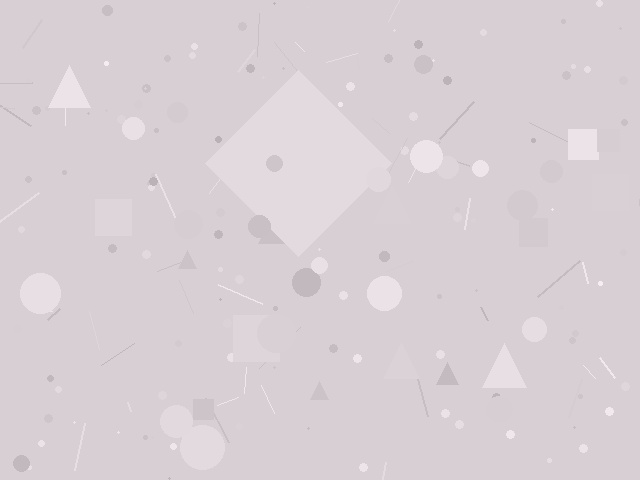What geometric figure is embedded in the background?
A diamond is embedded in the background.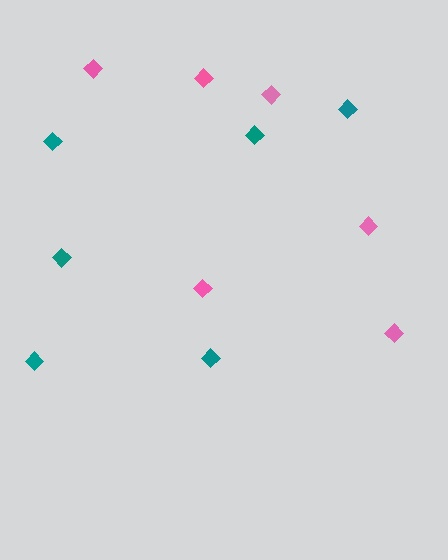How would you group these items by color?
There are 2 groups: one group of pink diamonds (6) and one group of teal diamonds (6).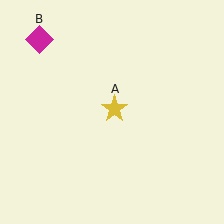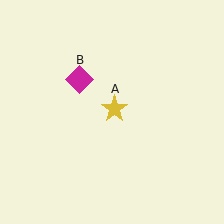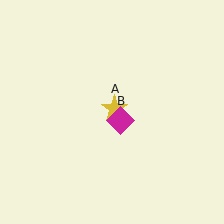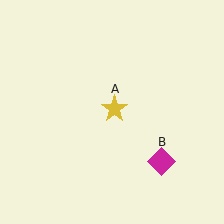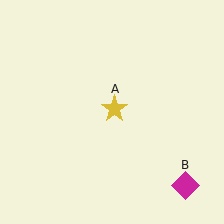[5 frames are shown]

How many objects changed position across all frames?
1 object changed position: magenta diamond (object B).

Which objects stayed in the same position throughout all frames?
Yellow star (object A) remained stationary.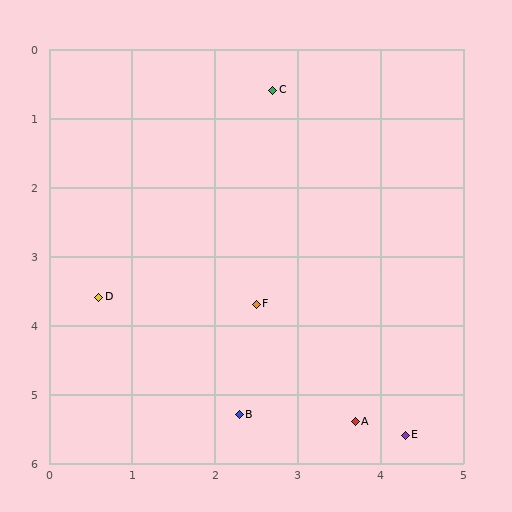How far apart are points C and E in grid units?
Points C and E are about 5.2 grid units apart.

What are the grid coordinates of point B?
Point B is at approximately (2.3, 5.3).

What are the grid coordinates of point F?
Point F is at approximately (2.5, 3.7).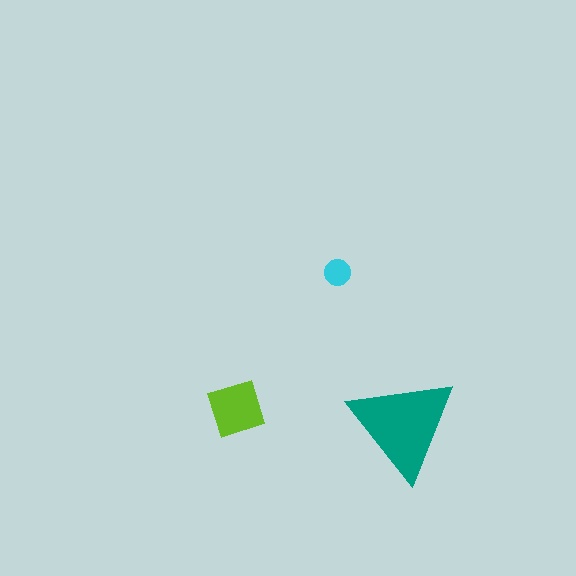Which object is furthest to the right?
The teal triangle is rightmost.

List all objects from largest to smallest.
The teal triangle, the lime square, the cyan circle.